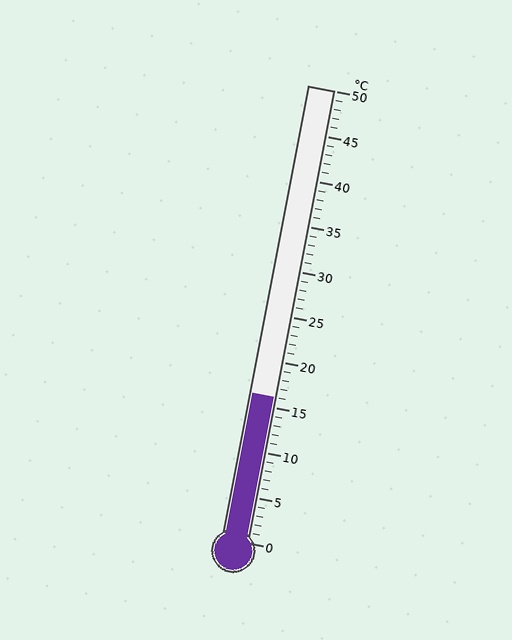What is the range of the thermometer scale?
The thermometer scale ranges from 0°C to 50°C.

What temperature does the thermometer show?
The thermometer shows approximately 16°C.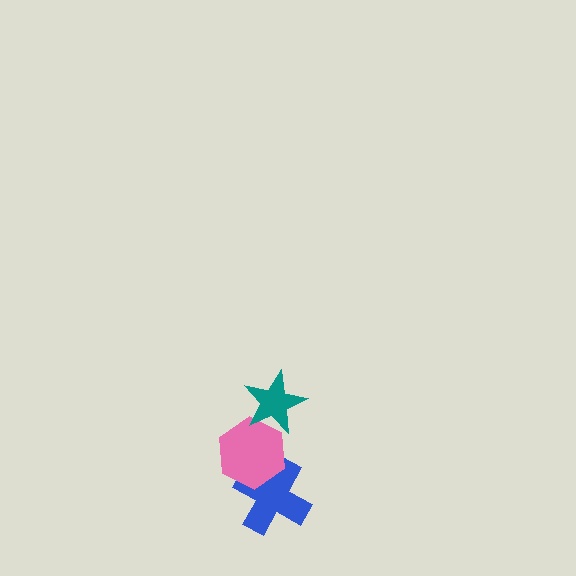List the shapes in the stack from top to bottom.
From top to bottom: the teal star, the pink hexagon, the blue cross.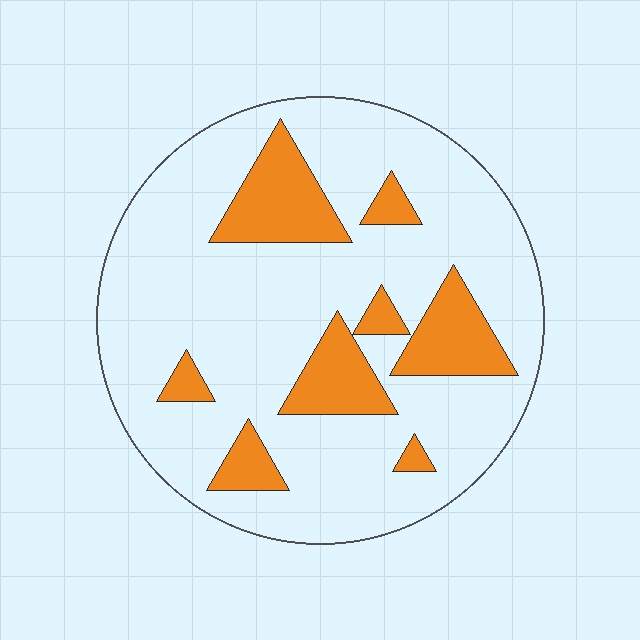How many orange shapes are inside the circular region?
8.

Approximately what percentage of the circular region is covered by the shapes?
Approximately 20%.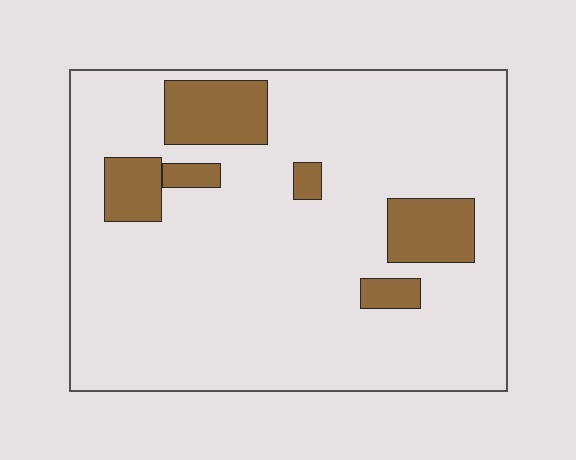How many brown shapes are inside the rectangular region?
6.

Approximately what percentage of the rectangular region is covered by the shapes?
Approximately 15%.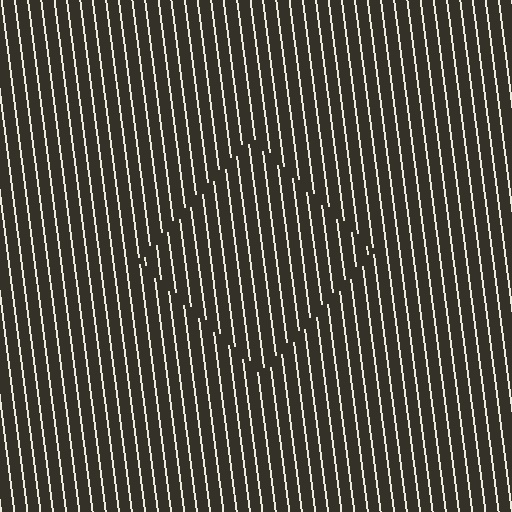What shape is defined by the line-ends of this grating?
An illusory square. The interior of the shape contains the same grating, shifted by half a period — the contour is defined by the phase discontinuity where line-ends from the inner and outer gratings abut.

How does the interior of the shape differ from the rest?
The interior of the shape contains the same grating, shifted by half a period — the contour is defined by the phase discontinuity where line-ends from the inner and outer gratings abut.